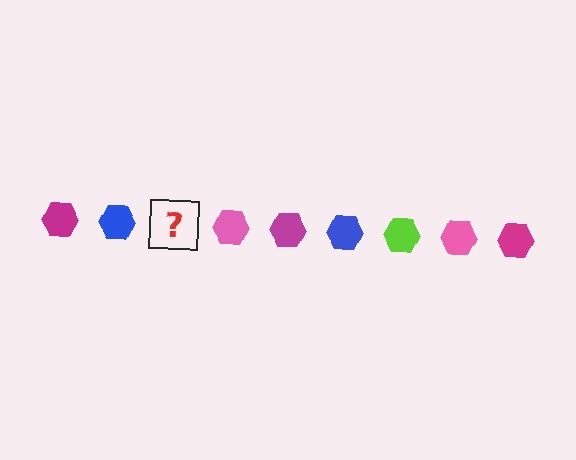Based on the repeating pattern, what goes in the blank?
The blank should be a lime hexagon.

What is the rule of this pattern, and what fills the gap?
The rule is that the pattern cycles through magenta, blue, lime, pink hexagons. The gap should be filled with a lime hexagon.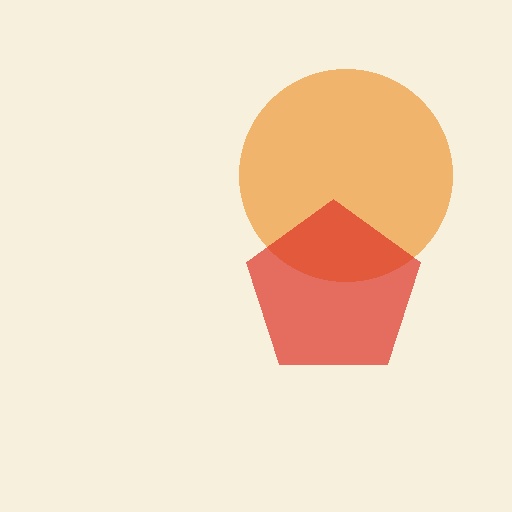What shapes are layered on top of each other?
The layered shapes are: an orange circle, a red pentagon.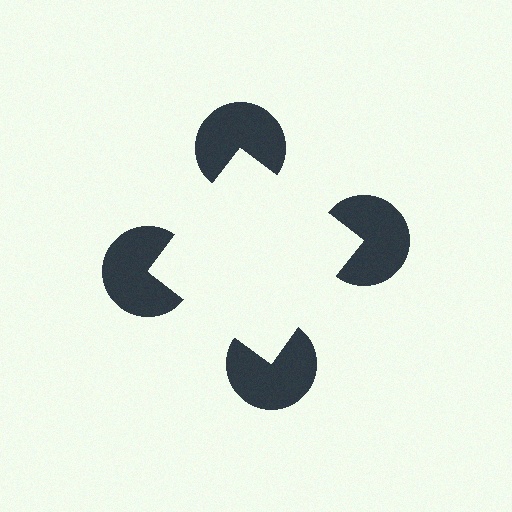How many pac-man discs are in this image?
There are 4 — one at each vertex of the illusory square.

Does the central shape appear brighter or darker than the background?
It typically appears slightly brighter than the background, even though no actual brightness change is drawn.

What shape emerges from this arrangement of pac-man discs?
An illusory square — its edges are inferred from the aligned wedge cuts in the pac-man discs, not physically drawn.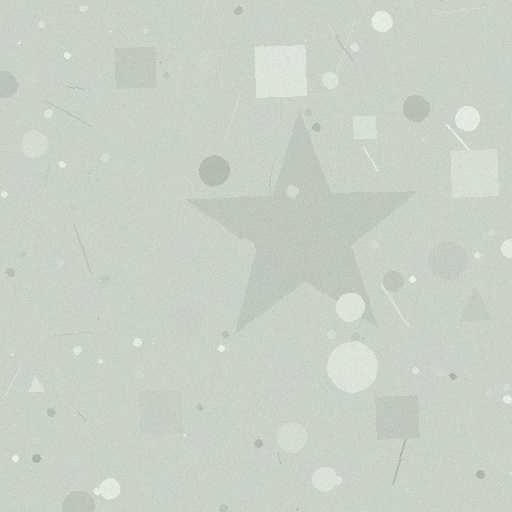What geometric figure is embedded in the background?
A star is embedded in the background.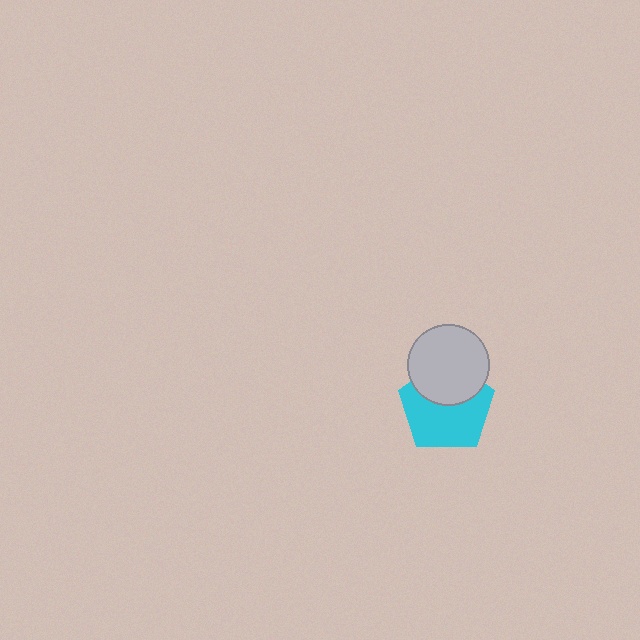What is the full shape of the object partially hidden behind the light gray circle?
The partially hidden object is a cyan pentagon.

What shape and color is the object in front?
The object in front is a light gray circle.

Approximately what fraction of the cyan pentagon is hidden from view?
Roughly 37% of the cyan pentagon is hidden behind the light gray circle.